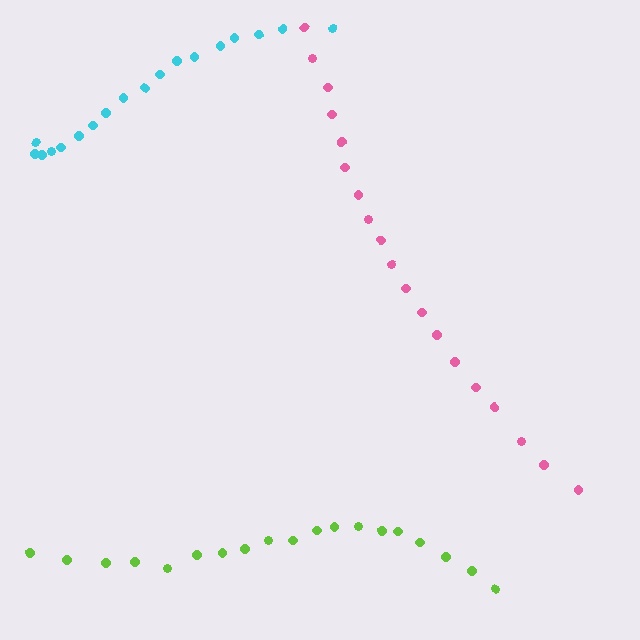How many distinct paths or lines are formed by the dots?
There are 3 distinct paths.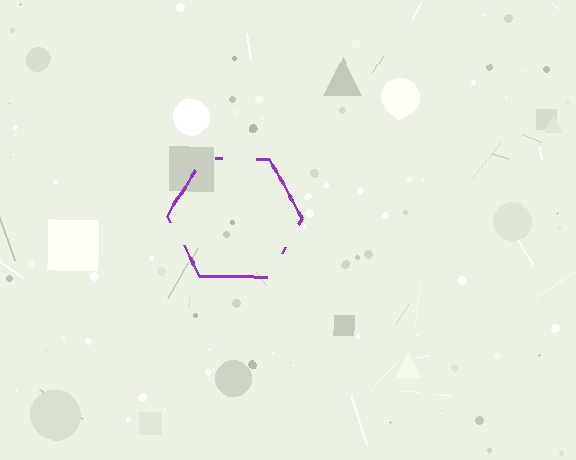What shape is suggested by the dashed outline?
The dashed outline suggests a hexagon.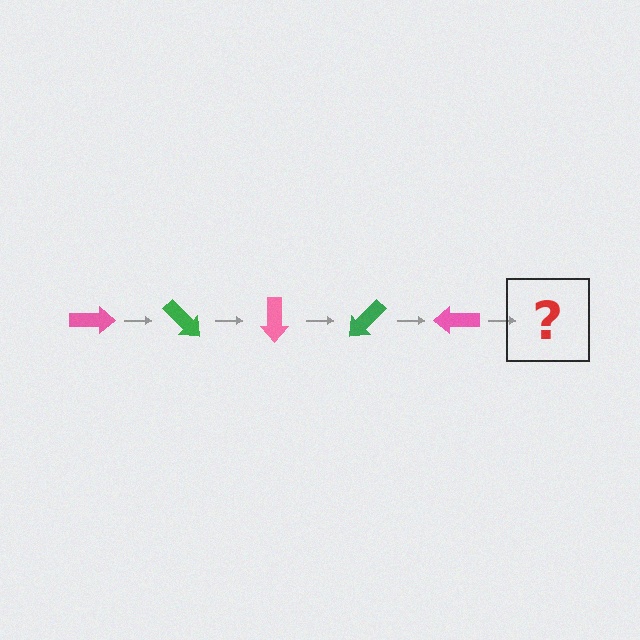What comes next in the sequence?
The next element should be a green arrow, rotated 225 degrees from the start.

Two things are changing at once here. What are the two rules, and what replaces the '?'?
The two rules are that it rotates 45 degrees each step and the color cycles through pink and green. The '?' should be a green arrow, rotated 225 degrees from the start.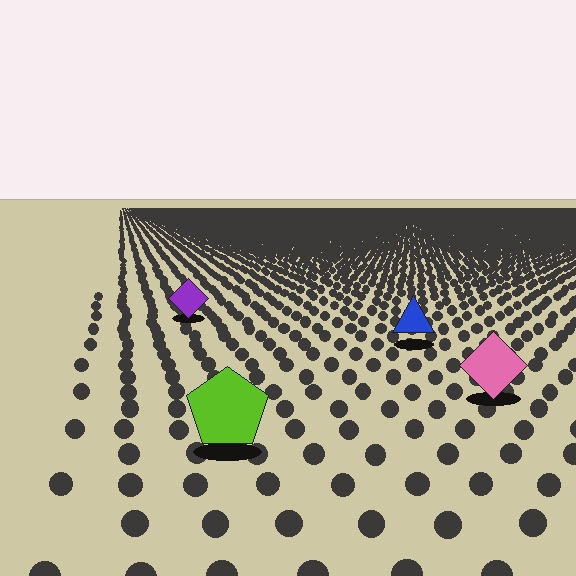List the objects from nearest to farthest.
From nearest to farthest: the lime pentagon, the pink diamond, the blue triangle, the purple diamond.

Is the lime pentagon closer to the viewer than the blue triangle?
Yes. The lime pentagon is closer — you can tell from the texture gradient: the ground texture is coarser near it.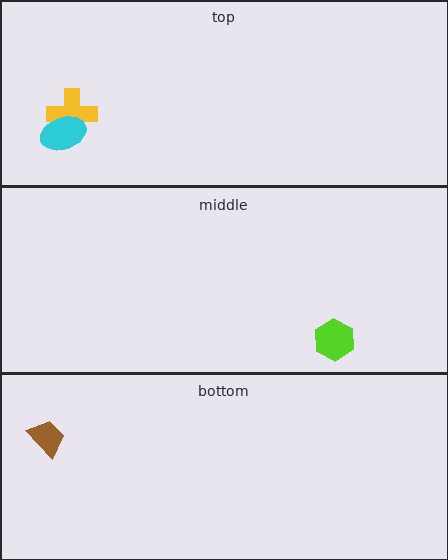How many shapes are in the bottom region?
1.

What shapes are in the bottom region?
The brown trapezoid.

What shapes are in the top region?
The yellow cross, the cyan ellipse.